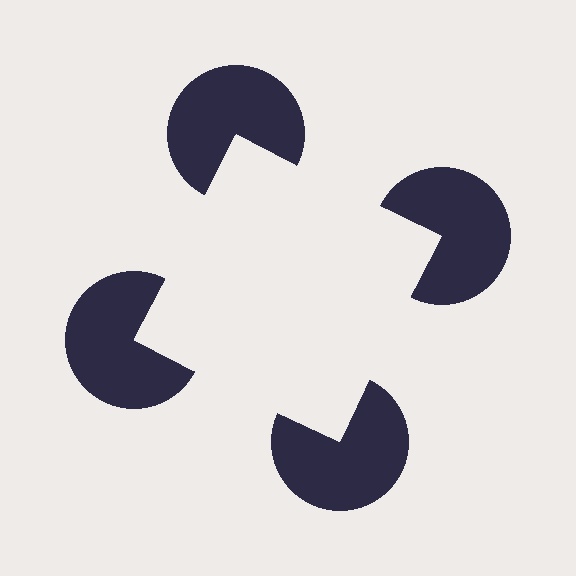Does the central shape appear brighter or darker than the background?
It typically appears slightly brighter than the background, even though no actual brightness change is drawn.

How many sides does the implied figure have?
4 sides.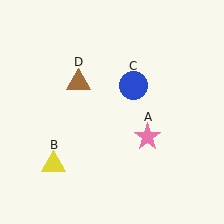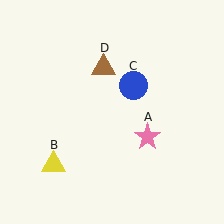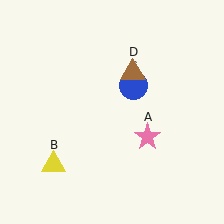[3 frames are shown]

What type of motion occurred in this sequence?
The brown triangle (object D) rotated clockwise around the center of the scene.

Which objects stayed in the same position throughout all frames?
Pink star (object A) and yellow triangle (object B) and blue circle (object C) remained stationary.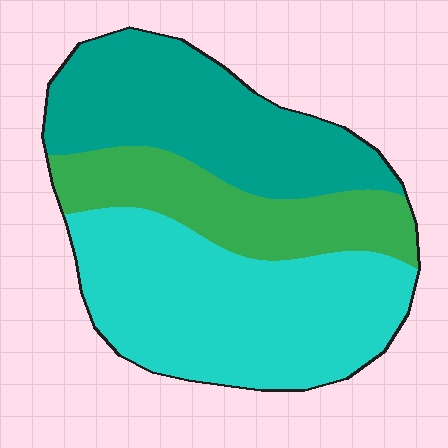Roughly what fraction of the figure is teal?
Teal covers roughly 35% of the figure.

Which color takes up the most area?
Cyan, at roughly 45%.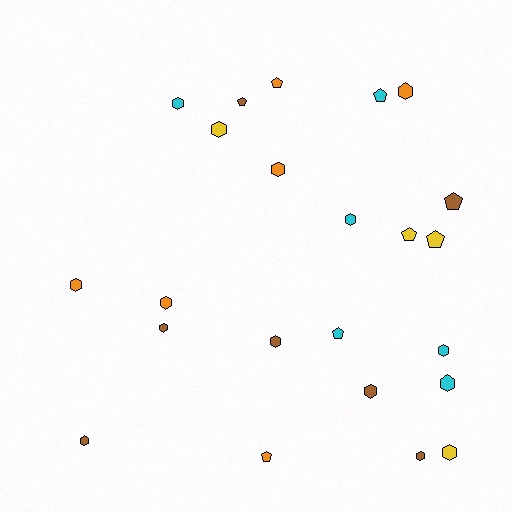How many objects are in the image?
There are 23 objects.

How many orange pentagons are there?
There are 2 orange pentagons.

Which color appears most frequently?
Brown, with 7 objects.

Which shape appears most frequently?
Hexagon, with 15 objects.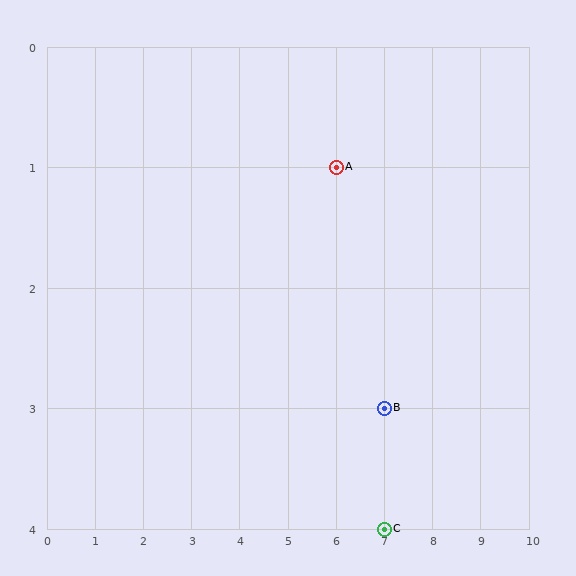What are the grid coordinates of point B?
Point B is at grid coordinates (7, 3).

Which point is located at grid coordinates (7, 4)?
Point C is at (7, 4).